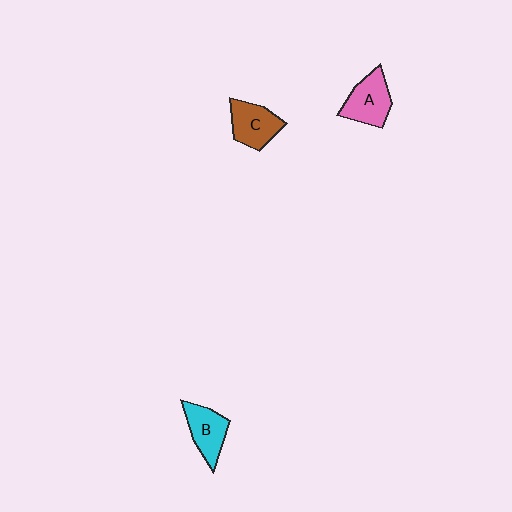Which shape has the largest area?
Shape A (pink).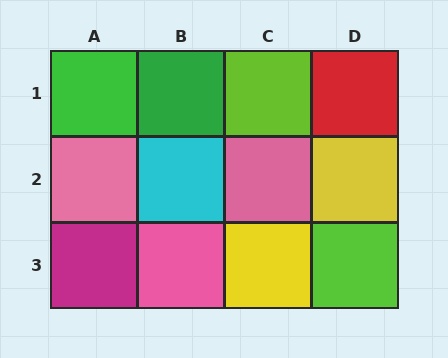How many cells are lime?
2 cells are lime.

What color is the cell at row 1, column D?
Red.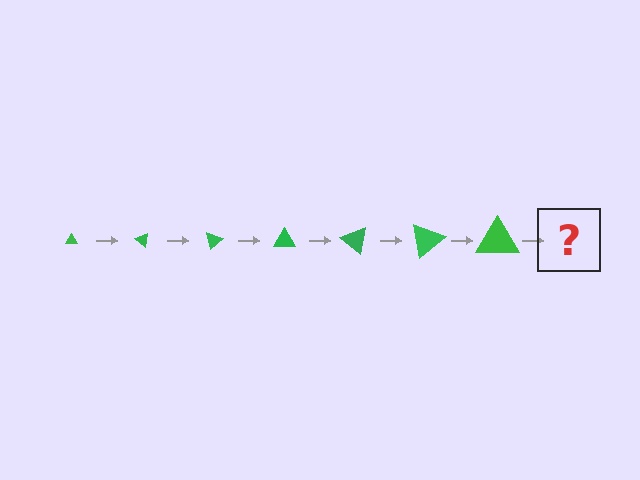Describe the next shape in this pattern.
It should be a triangle, larger than the previous one and rotated 280 degrees from the start.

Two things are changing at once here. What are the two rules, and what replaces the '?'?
The two rules are that the triangle grows larger each step and it rotates 40 degrees each step. The '?' should be a triangle, larger than the previous one and rotated 280 degrees from the start.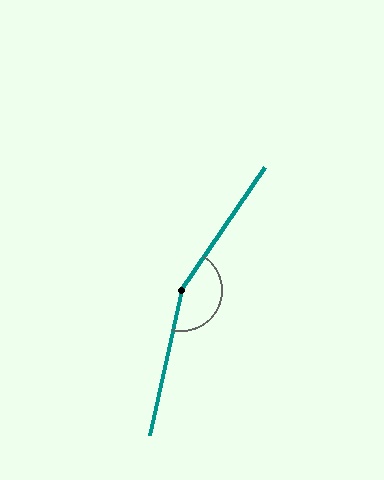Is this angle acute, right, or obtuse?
It is obtuse.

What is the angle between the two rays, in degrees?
Approximately 158 degrees.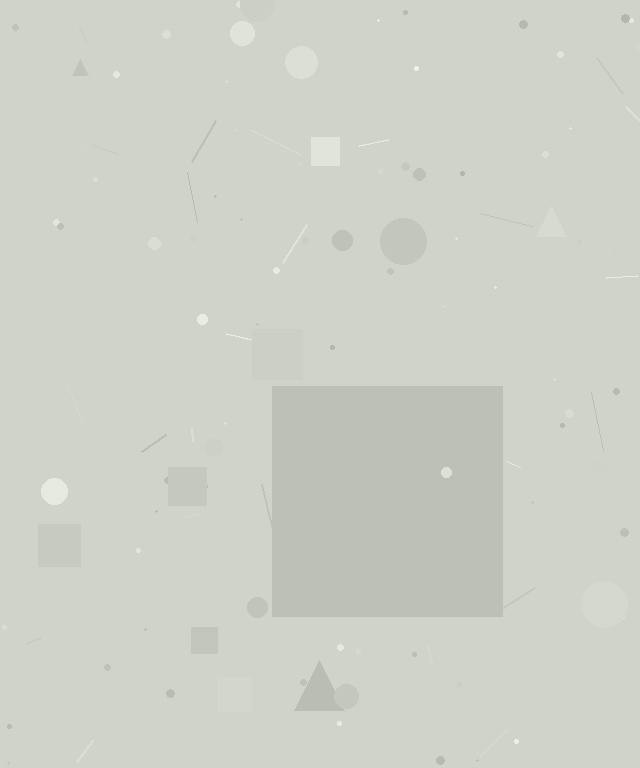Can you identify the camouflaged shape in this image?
The camouflaged shape is a square.